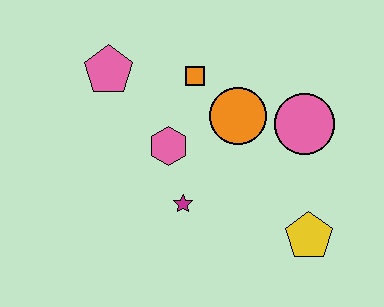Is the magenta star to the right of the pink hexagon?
Yes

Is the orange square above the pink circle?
Yes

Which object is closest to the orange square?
The orange circle is closest to the orange square.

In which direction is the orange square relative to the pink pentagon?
The orange square is to the right of the pink pentagon.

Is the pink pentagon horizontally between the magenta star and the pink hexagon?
No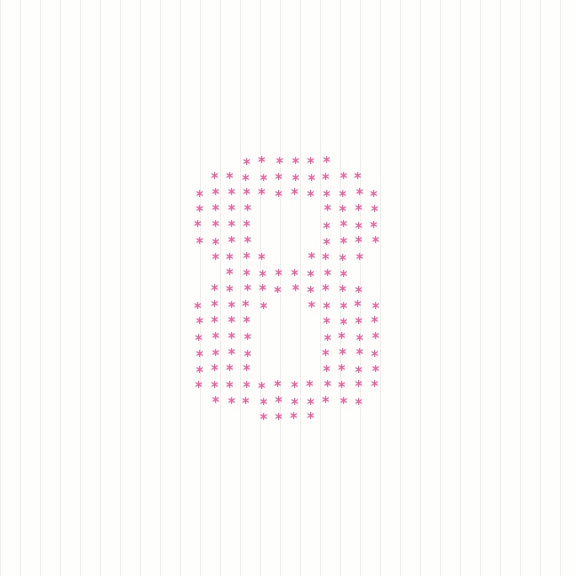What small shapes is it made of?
It is made of small asterisks.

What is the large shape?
The large shape is the digit 8.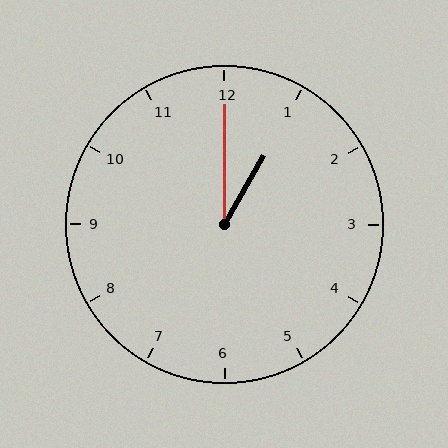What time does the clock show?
1:00.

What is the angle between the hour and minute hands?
Approximately 30 degrees.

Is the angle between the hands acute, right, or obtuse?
It is acute.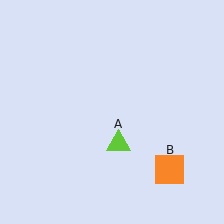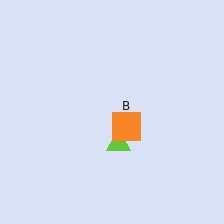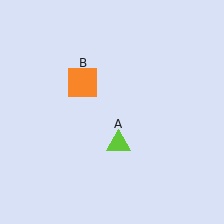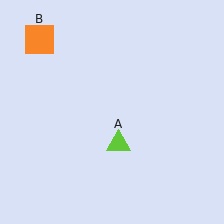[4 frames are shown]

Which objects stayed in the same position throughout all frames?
Lime triangle (object A) remained stationary.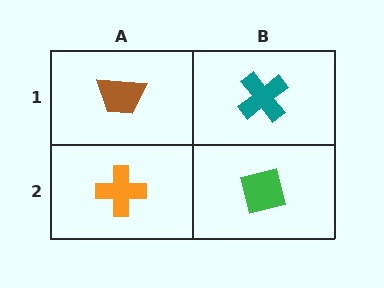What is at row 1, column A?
A brown trapezoid.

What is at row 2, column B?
A green square.